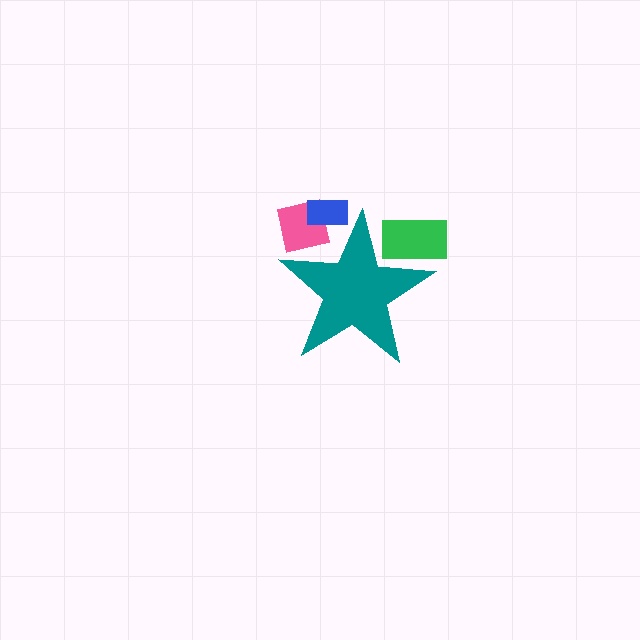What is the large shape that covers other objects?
A teal star.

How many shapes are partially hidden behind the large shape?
3 shapes are partially hidden.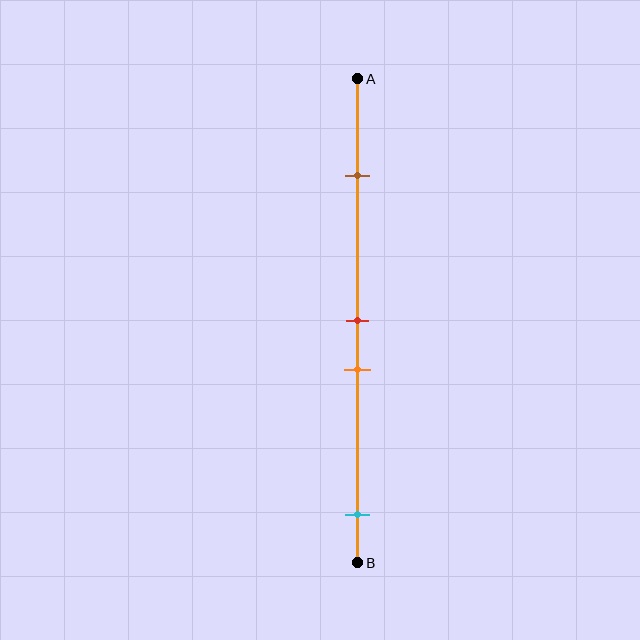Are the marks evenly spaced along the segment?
No, the marks are not evenly spaced.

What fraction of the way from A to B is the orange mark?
The orange mark is approximately 60% (0.6) of the way from A to B.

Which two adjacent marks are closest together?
The red and orange marks are the closest adjacent pair.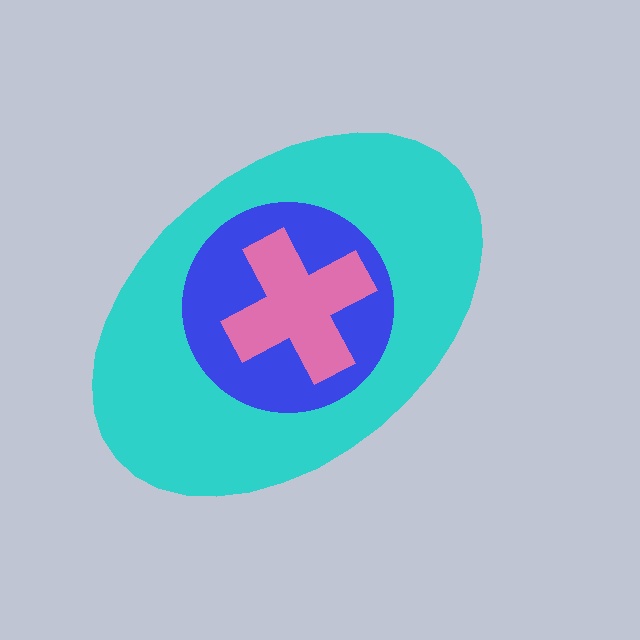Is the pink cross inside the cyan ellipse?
Yes.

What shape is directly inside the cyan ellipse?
The blue circle.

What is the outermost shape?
The cyan ellipse.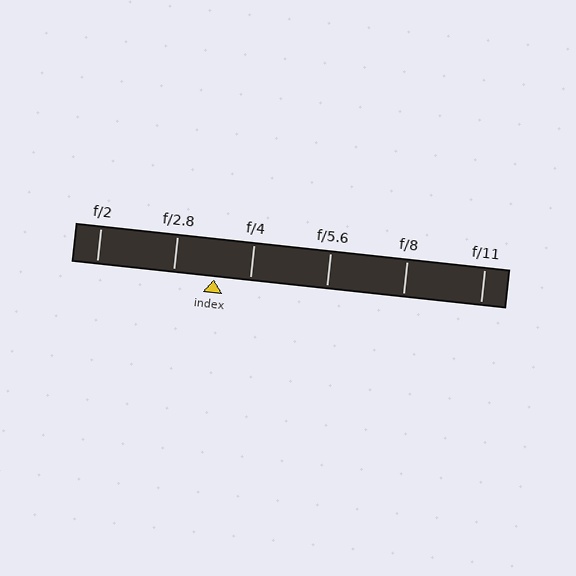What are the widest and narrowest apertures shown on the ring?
The widest aperture shown is f/2 and the narrowest is f/11.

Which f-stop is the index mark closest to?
The index mark is closest to f/4.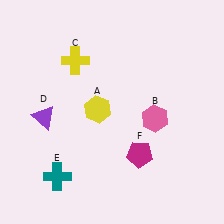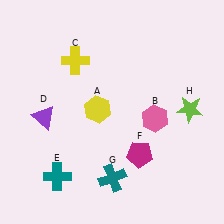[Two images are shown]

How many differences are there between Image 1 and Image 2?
There are 2 differences between the two images.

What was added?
A teal cross (G), a lime star (H) were added in Image 2.